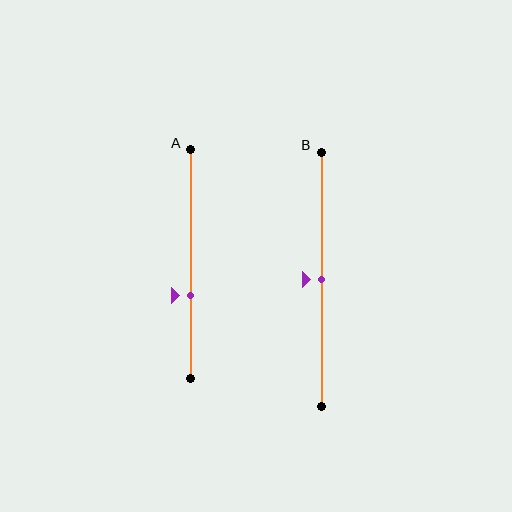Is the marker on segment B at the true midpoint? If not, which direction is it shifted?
Yes, the marker on segment B is at the true midpoint.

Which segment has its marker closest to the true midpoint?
Segment B has its marker closest to the true midpoint.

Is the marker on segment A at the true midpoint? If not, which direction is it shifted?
No, the marker on segment A is shifted downward by about 14% of the segment length.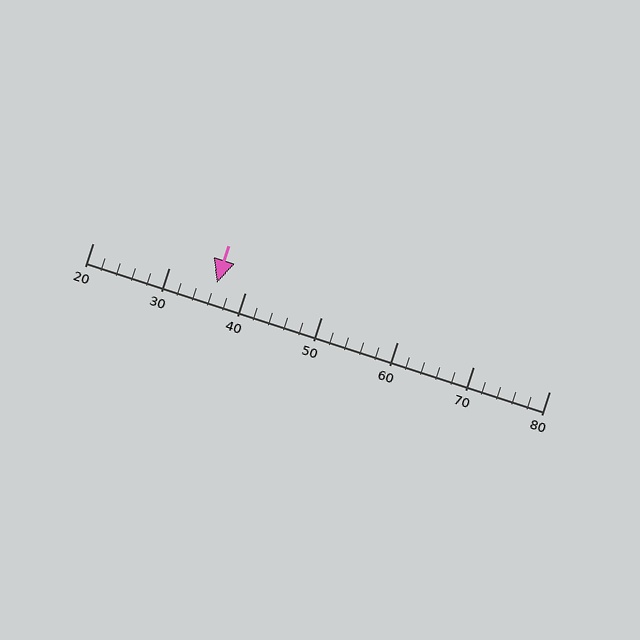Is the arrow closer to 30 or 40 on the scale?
The arrow is closer to 40.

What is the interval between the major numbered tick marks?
The major tick marks are spaced 10 units apart.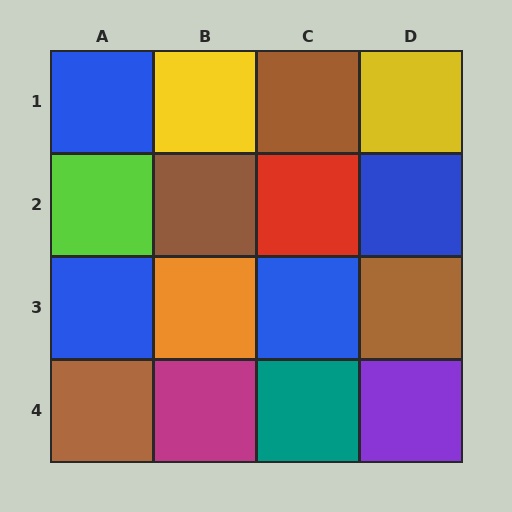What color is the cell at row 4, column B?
Magenta.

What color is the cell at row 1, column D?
Yellow.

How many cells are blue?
4 cells are blue.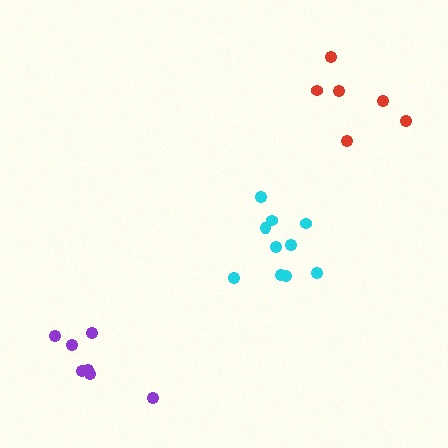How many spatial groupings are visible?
There are 3 spatial groupings.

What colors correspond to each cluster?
The clusters are colored: cyan, red, purple.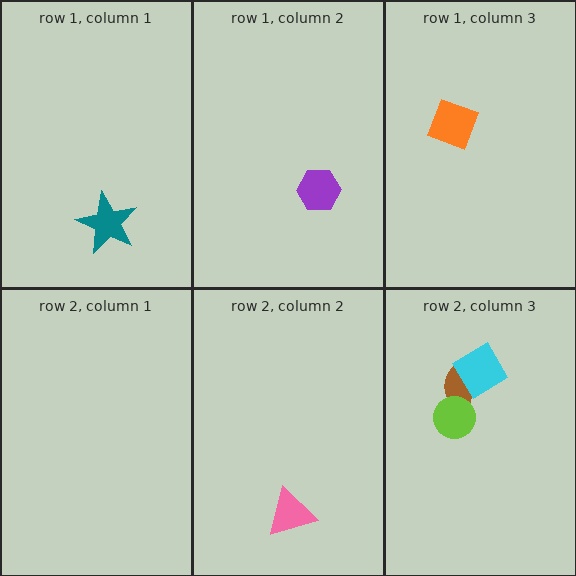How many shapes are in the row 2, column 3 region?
3.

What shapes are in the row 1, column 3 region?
The orange square.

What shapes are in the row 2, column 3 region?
The brown semicircle, the lime circle, the cyan diamond.